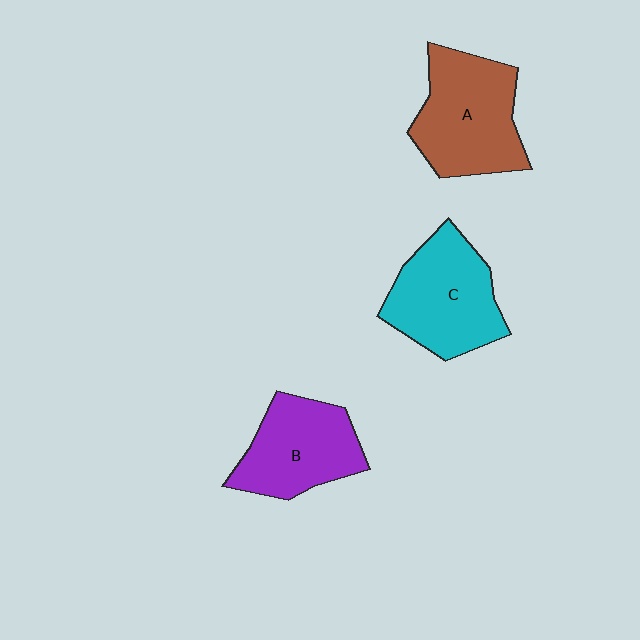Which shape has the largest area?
Shape A (brown).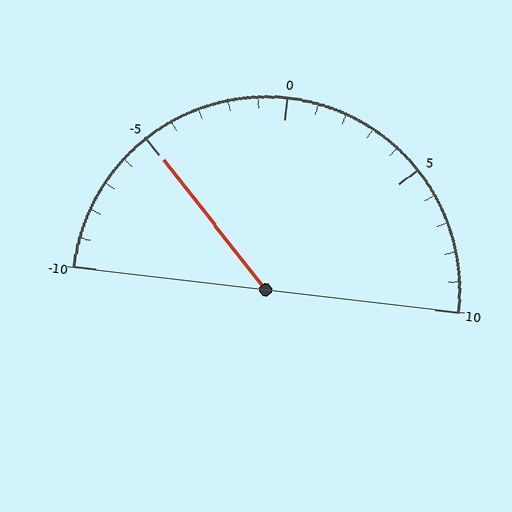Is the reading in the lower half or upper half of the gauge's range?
The reading is in the lower half of the range (-10 to 10).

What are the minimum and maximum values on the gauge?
The gauge ranges from -10 to 10.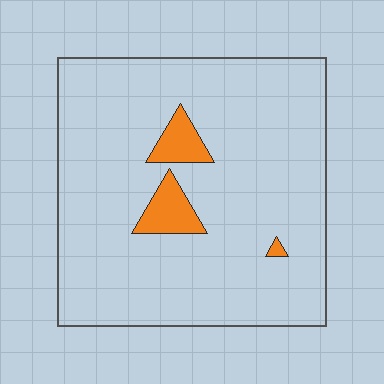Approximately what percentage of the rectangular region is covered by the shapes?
Approximately 5%.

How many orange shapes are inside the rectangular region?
3.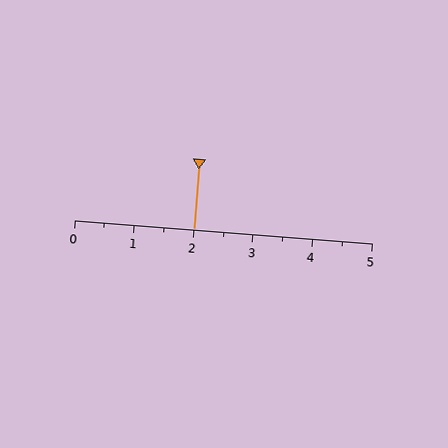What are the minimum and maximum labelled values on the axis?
The axis runs from 0 to 5.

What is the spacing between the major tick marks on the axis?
The major ticks are spaced 1 apart.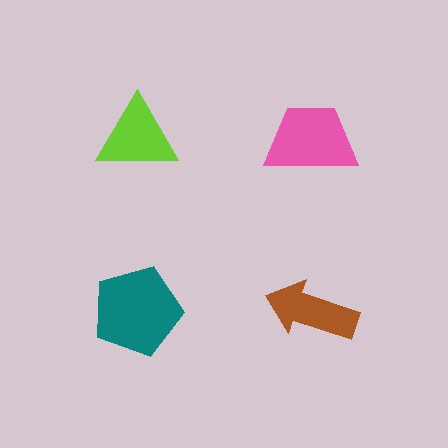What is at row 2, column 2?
A brown arrow.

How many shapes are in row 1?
2 shapes.